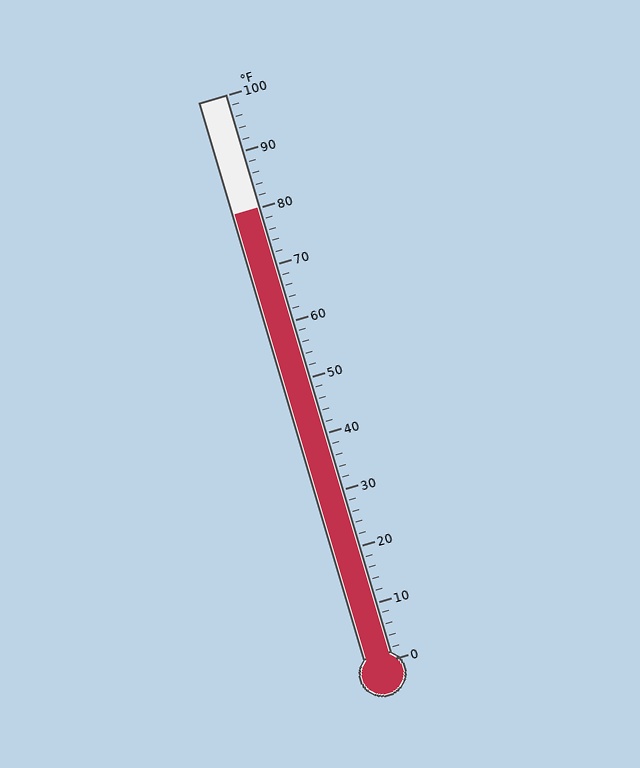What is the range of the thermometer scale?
The thermometer scale ranges from 0°F to 100°F.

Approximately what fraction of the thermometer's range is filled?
The thermometer is filled to approximately 80% of its range.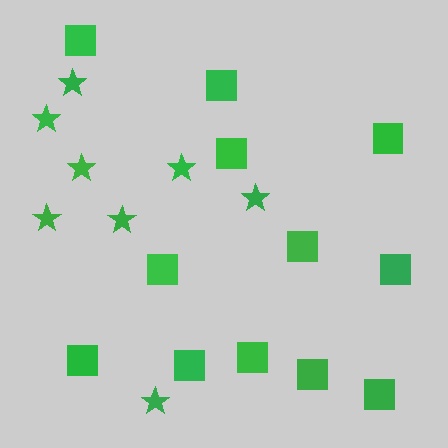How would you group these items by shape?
There are 2 groups: one group of stars (8) and one group of squares (12).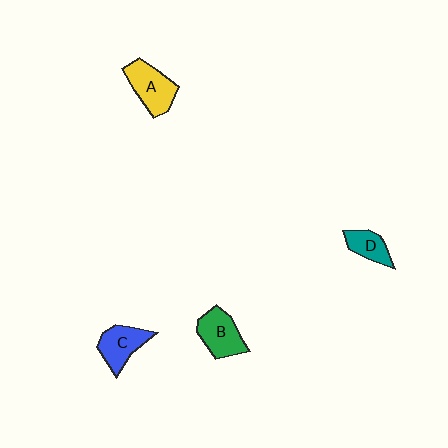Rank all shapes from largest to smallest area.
From largest to smallest: A (yellow), B (green), C (blue), D (teal).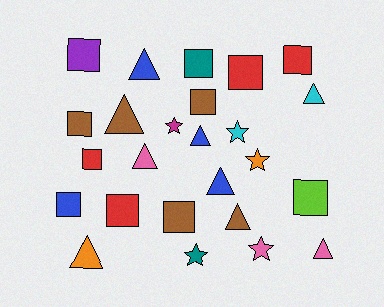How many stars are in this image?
There are 5 stars.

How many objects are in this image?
There are 25 objects.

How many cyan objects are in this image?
There are 2 cyan objects.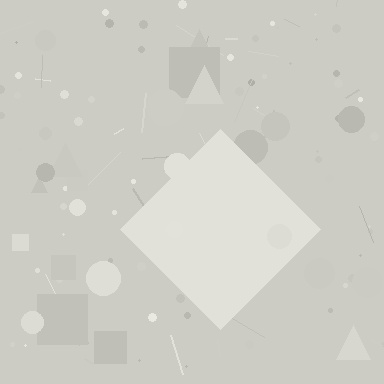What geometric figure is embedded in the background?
A diamond is embedded in the background.